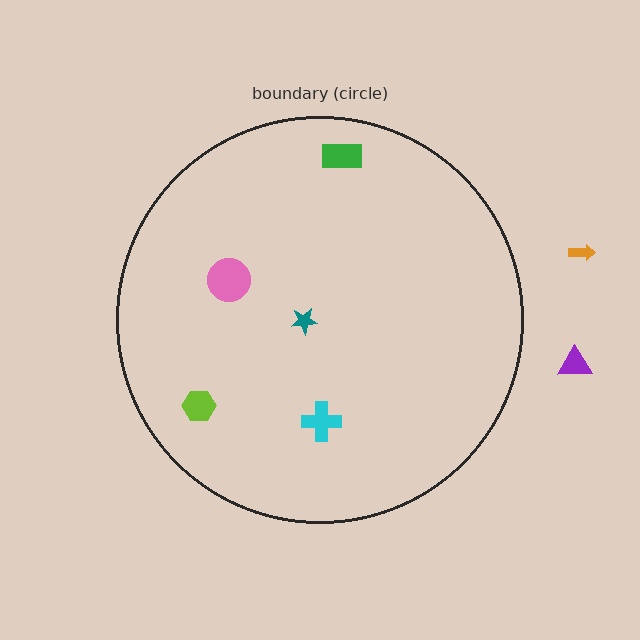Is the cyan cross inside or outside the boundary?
Inside.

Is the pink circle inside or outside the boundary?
Inside.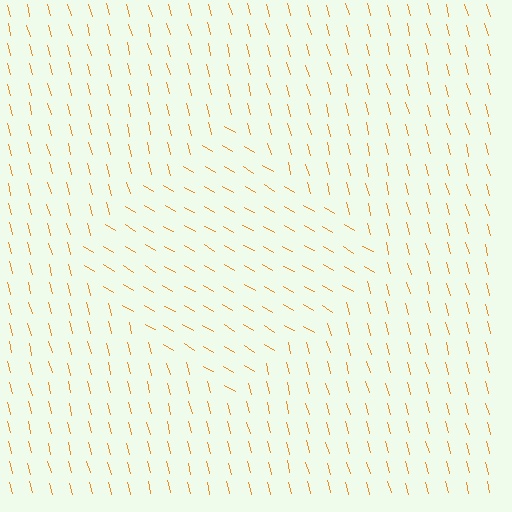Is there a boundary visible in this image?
Yes, there is a texture boundary formed by a change in line orientation.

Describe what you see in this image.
The image is filled with small orange line segments. A diamond region in the image has lines oriented differently from the surrounding lines, creating a visible texture boundary.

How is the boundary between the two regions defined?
The boundary is defined purely by a change in line orientation (approximately 45 degrees difference). All lines are the same color and thickness.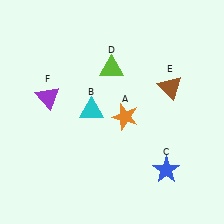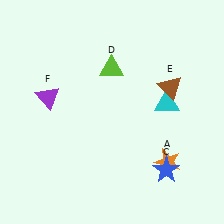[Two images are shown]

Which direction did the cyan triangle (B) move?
The cyan triangle (B) moved right.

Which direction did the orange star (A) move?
The orange star (A) moved down.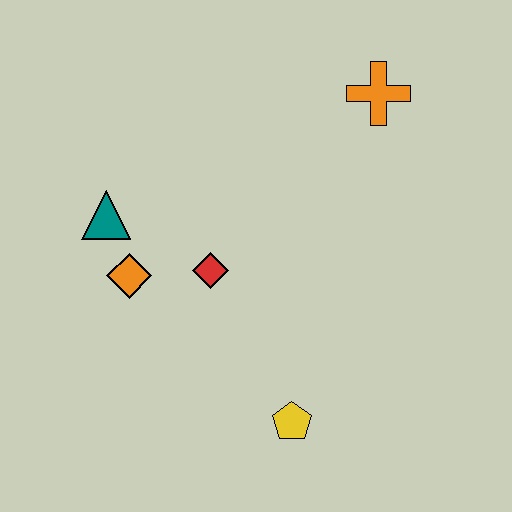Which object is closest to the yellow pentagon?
The red diamond is closest to the yellow pentagon.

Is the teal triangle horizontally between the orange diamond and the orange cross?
No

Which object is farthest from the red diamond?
The orange cross is farthest from the red diamond.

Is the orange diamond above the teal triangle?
No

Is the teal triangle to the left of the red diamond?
Yes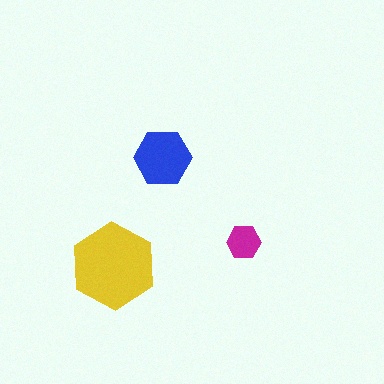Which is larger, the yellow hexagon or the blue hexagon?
The yellow one.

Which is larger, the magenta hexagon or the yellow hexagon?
The yellow one.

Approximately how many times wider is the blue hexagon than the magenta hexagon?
About 1.5 times wider.